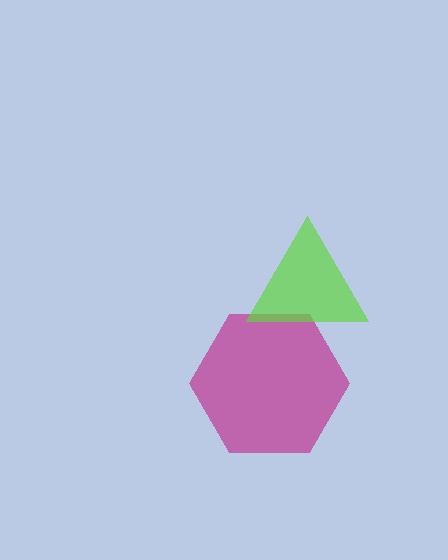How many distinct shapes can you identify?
There are 2 distinct shapes: a magenta hexagon, a lime triangle.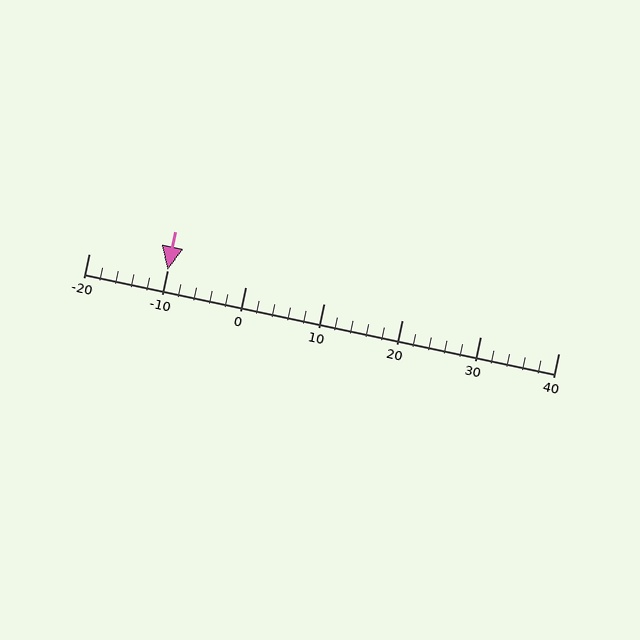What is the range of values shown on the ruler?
The ruler shows values from -20 to 40.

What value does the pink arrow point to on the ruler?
The pink arrow points to approximately -10.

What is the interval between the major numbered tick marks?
The major tick marks are spaced 10 units apart.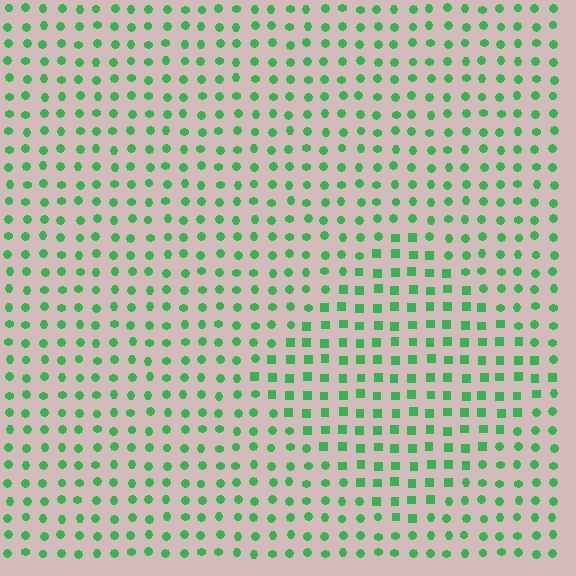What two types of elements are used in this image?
The image uses squares inside the diamond region and circles outside it.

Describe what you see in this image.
The image is filled with small green elements arranged in a uniform grid. A diamond-shaped region contains squares, while the surrounding area contains circles. The boundary is defined purely by the change in element shape.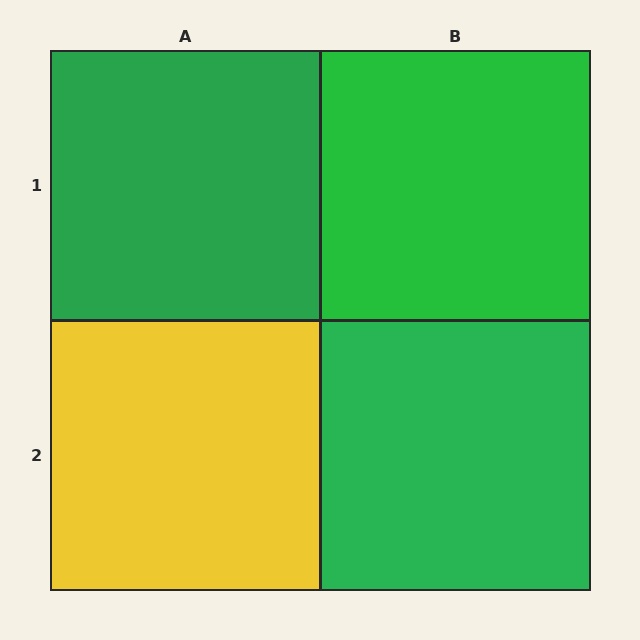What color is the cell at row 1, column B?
Green.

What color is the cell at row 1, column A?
Green.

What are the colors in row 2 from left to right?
Yellow, green.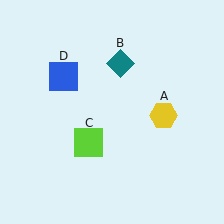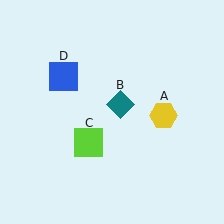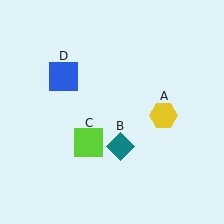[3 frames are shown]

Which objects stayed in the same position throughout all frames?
Yellow hexagon (object A) and lime square (object C) and blue square (object D) remained stationary.